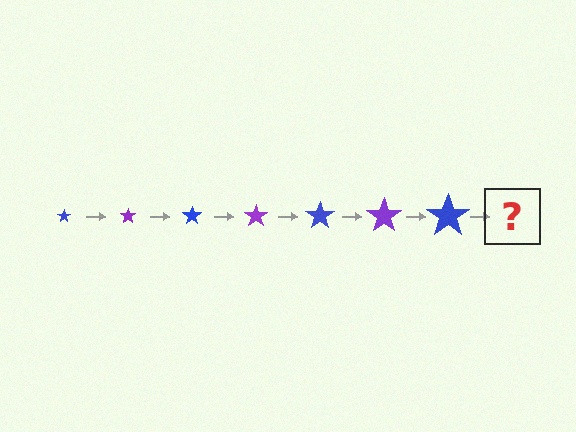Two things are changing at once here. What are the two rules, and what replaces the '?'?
The two rules are that the star grows larger each step and the color cycles through blue and purple. The '?' should be a purple star, larger than the previous one.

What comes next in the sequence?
The next element should be a purple star, larger than the previous one.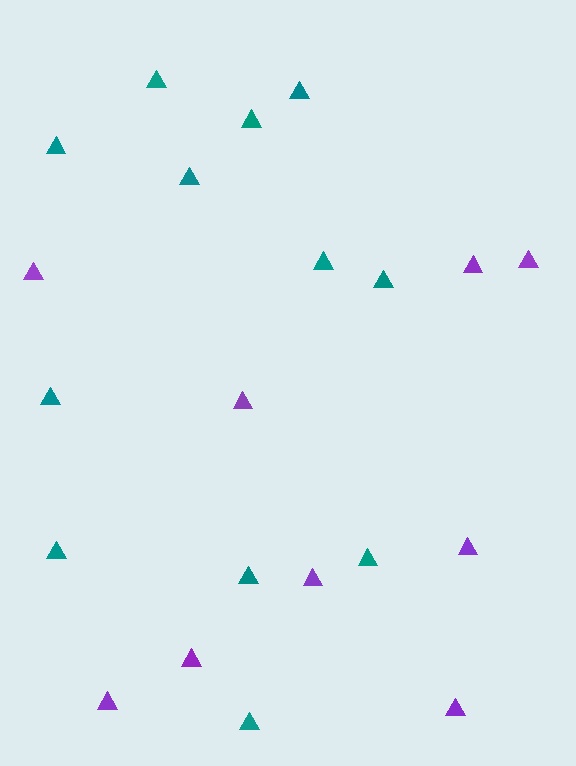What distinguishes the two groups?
There are 2 groups: one group of purple triangles (9) and one group of teal triangles (12).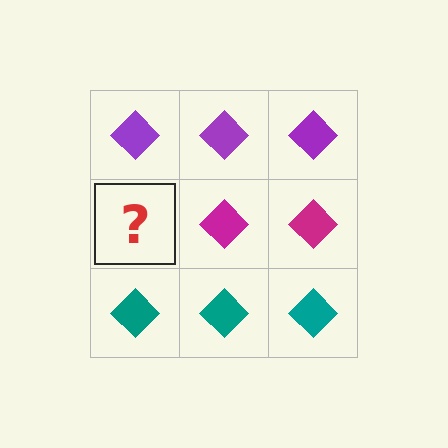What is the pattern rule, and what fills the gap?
The rule is that each row has a consistent color. The gap should be filled with a magenta diamond.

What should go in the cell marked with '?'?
The missing cell should contain a magenta diamond.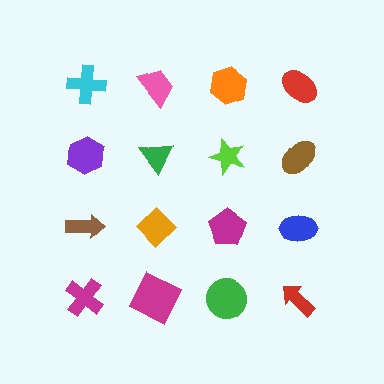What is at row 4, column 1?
A magenta cross.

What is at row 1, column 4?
A red ellipse.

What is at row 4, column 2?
A magenta square.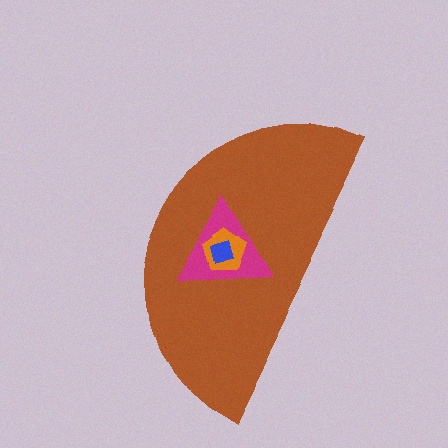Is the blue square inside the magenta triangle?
Yes.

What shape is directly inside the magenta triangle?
The orange pentagon.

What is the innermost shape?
The blue square.